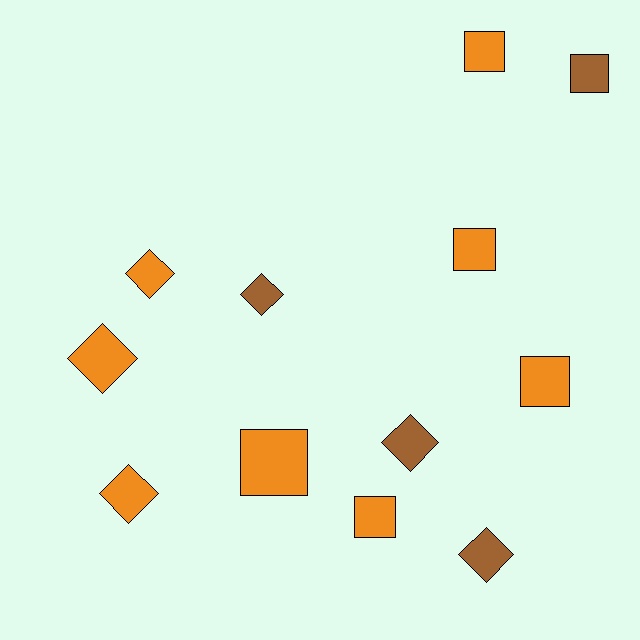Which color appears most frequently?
Orange, with 8 objects.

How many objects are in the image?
There are 12 objects.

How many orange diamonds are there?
There are 3 orange diamonds.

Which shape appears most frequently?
Diamond, with 6 objects.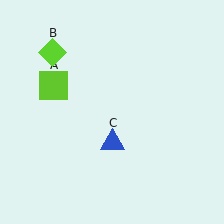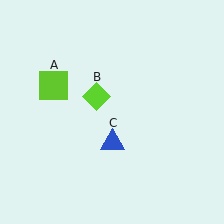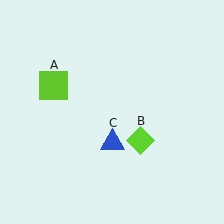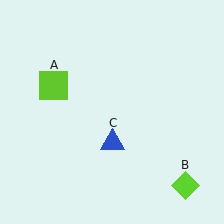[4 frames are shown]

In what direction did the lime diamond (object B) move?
The lime diamond (object B) moved down and to the right.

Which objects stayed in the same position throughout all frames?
Lime square (object A) and blue triangle (object C) remained stationary.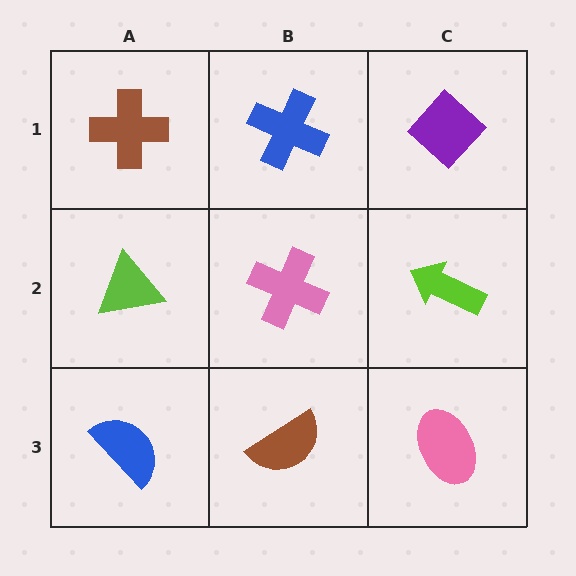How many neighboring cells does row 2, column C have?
3.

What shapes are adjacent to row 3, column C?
A lime arrow (row 2, column C), a brown semicircle (row 3, column B).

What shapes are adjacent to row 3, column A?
A lime triangle (row 2, column A), a brown semicircle (row 3, column B).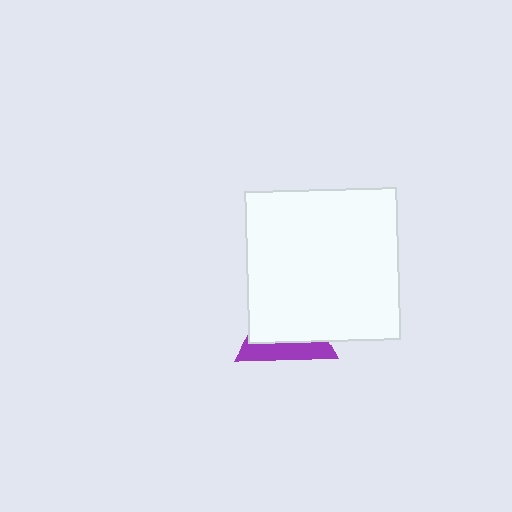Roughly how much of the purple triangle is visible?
A small part of it is visible (roughly 35%).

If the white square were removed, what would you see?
You would see the complete purple triangle.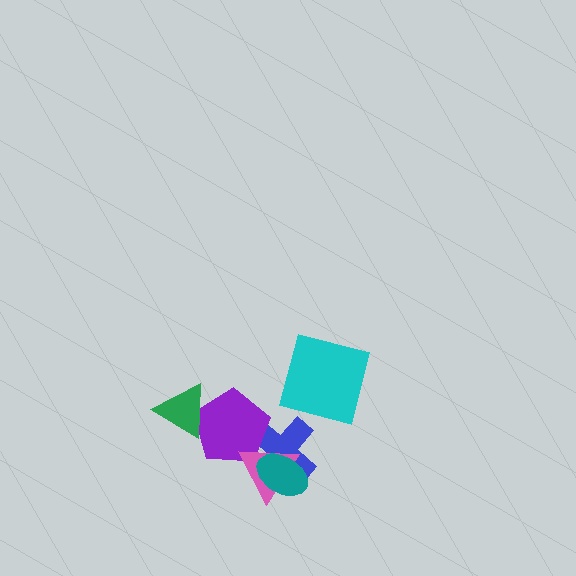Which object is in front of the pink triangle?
The teal ellipse is in front of the pink triangle.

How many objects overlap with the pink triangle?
3 objects overlap with the pink triangle.